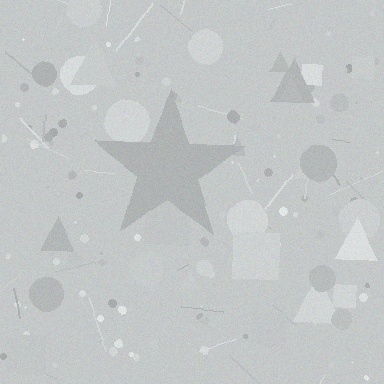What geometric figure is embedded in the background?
A star is embedded in the background.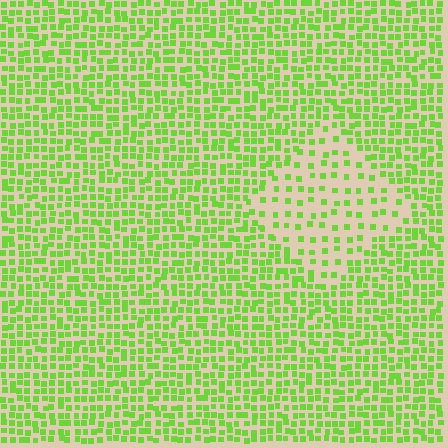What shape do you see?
I see a diamond.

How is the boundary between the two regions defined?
The boundary is defined by a change in element density (approximately 2.3x ratio). All elements are the same color, size, and shape.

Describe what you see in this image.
The image contains small lime elements arranged at two different densities. A diamond-shaped region is visible where the elements are less densely packed than the surrounding area.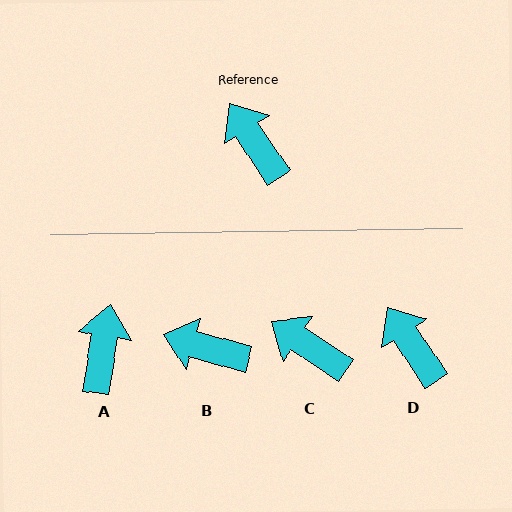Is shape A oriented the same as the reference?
No, it is off by about 43 degrees.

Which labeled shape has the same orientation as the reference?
D.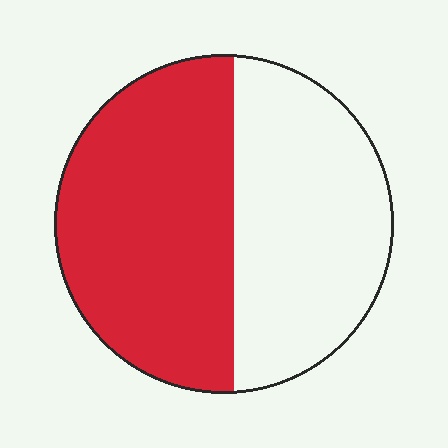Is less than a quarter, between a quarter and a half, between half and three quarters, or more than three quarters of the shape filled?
Between half and three quarters.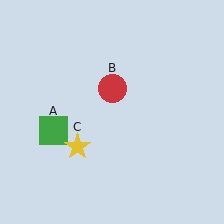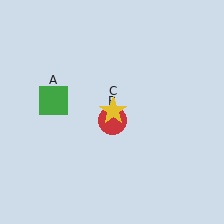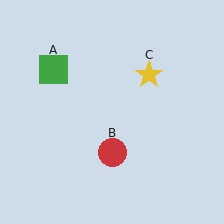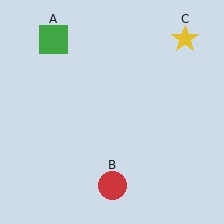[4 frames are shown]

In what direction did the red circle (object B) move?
The red circle (object B) moved down.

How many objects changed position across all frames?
3 objects changed position: green square (object A), red circle (object B), yellow star (object C).